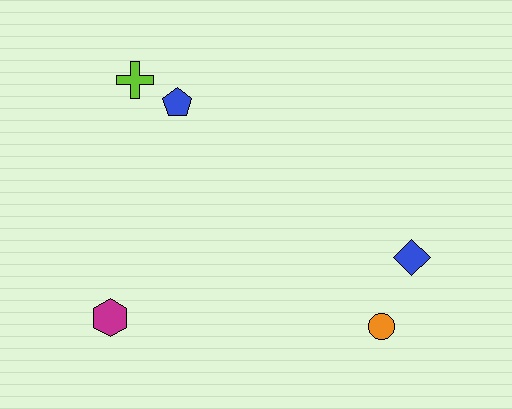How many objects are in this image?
There are 5 objects.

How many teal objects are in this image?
There are no teal objects.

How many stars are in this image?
There are no stars.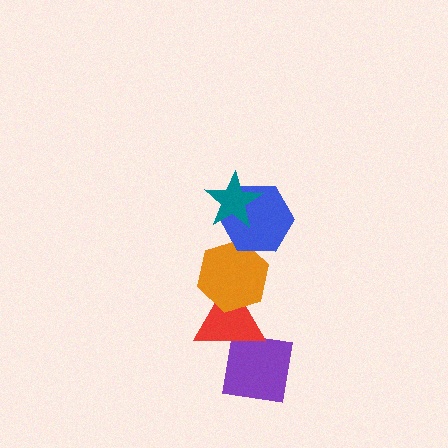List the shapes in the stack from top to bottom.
From top to bottom: the teal star, the blue hexagon, the orange hexagon, the red triangle, the purple square.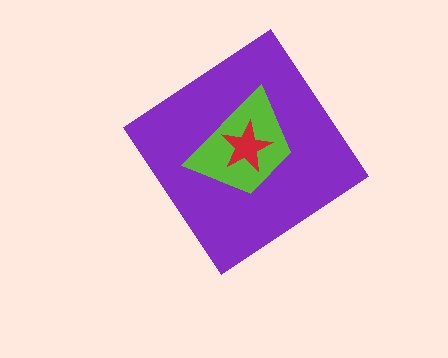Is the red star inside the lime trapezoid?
Yes.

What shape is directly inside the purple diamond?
The lime trapezoid.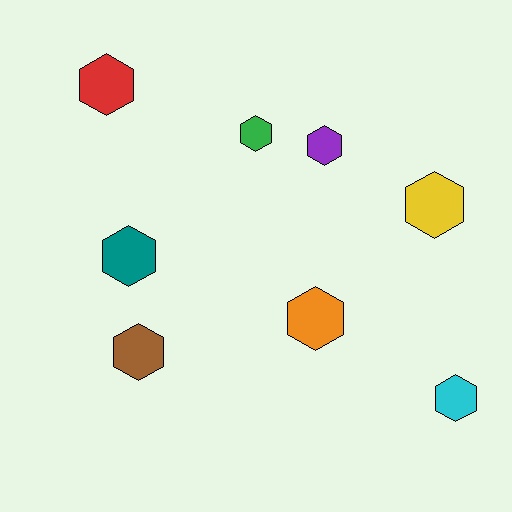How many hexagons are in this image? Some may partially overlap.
There are 8 hexagons.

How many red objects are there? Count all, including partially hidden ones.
There is 1 red object.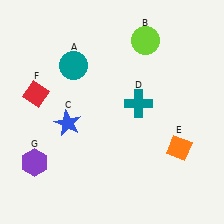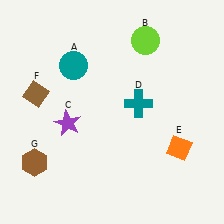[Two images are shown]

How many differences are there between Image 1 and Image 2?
There are 3 differences between the two images.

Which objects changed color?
C changed from blue to purple. F changed from red to brown. G changed from purple to brown.